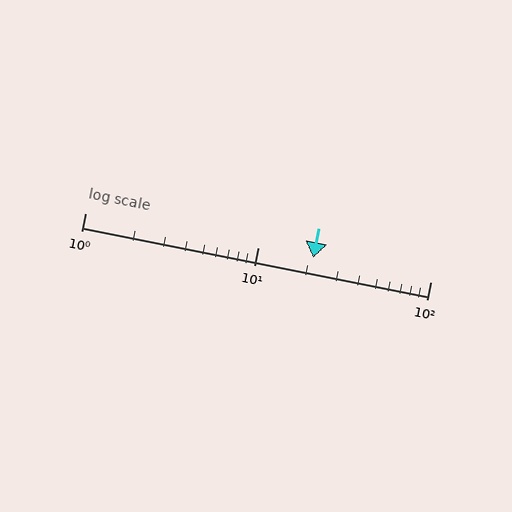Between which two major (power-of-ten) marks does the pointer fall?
The pointer is between 10 and 100.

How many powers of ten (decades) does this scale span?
The scale spans 2 decades, from 1 to 100.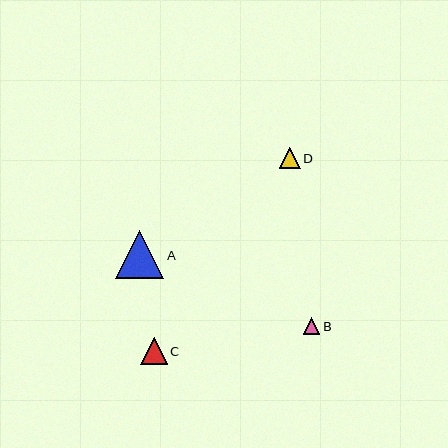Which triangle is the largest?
Triangle A is the largest with a size of approximately 48 pixels.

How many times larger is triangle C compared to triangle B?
Triangle C is approximately 1.6 times the size of triangle B.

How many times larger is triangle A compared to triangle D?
Triangle A is approximately 2.3 times the size of triangle D.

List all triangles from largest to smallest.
From largest to smallest: A, C, D, B.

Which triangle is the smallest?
Triangle B is the smallest with a size of approximately 16 pixels.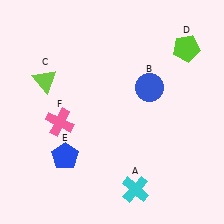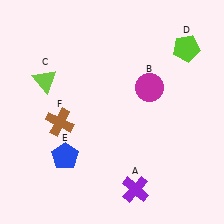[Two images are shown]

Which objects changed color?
A changed from cyan to purple. B changed from blue to magenta. F changed from pink to brown.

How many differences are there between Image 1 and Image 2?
There are 3 differences between the two images.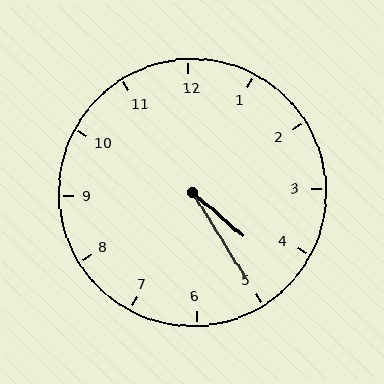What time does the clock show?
4:25.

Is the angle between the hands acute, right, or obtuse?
It is acute.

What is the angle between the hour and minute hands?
Approximately 18 degrees.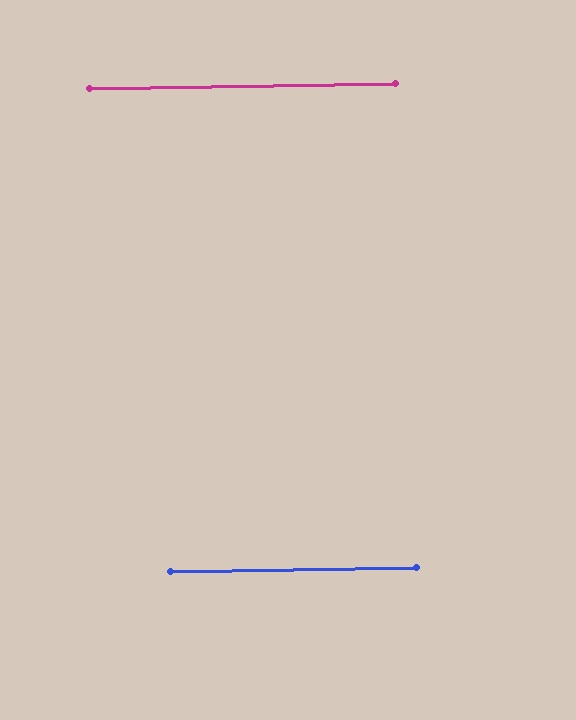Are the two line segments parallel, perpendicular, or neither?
Parallel — their directions differ by only 0.1°.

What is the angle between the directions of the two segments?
Approximately 0 degrees.